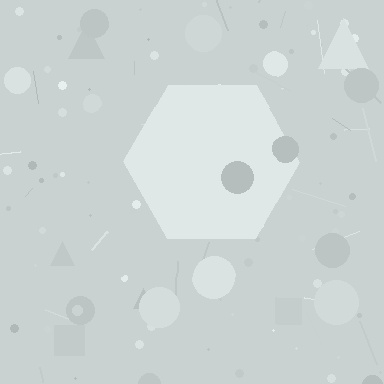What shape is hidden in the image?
A hexagon is hidden in the image.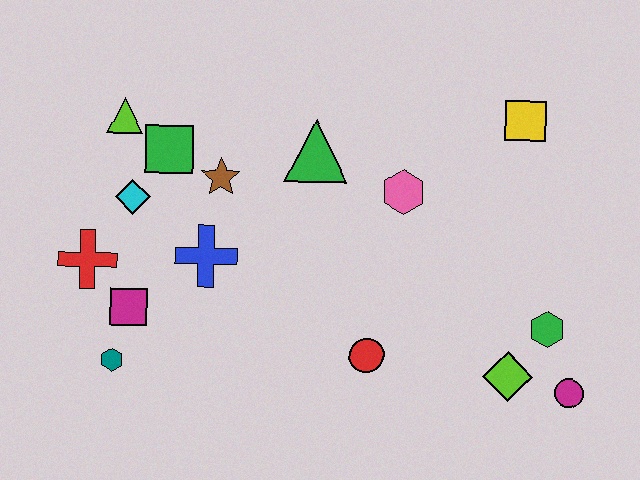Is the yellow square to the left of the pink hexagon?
No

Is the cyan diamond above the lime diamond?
Yes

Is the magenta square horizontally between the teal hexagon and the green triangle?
Yes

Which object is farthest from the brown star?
The magenta circle is farthest from the brown star.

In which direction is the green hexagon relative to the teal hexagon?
The green hexagon is to the right of the teal hexagon.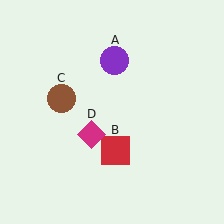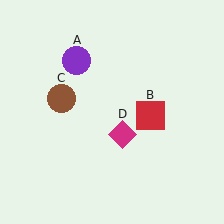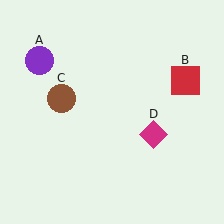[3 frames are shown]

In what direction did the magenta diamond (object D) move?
The magenta diamond (object D) moved right.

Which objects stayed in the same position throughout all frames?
Brown circle (object C) remained stationary.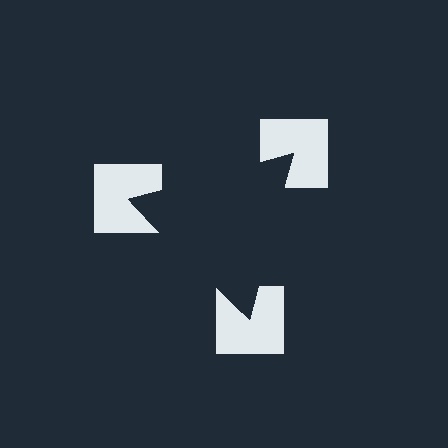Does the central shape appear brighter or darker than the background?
It typically appears slightly darker than the background, even though no actual brightness change is drawn.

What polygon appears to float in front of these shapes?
An illusory triangle — its edges are inferred from the aligned wedge cuts in the notched squares, not physically drawn.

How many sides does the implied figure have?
3 sides.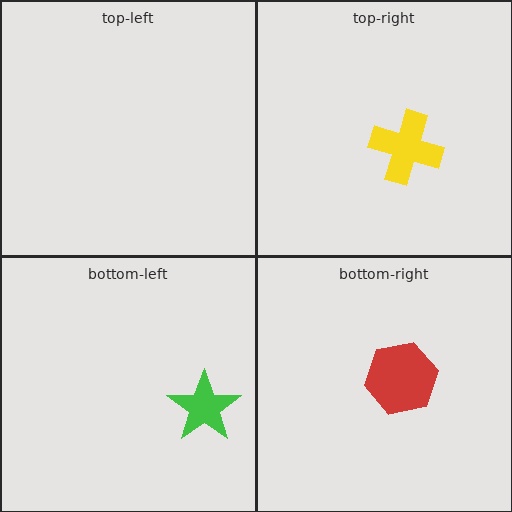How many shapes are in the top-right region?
1.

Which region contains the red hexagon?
The bottom-right region.